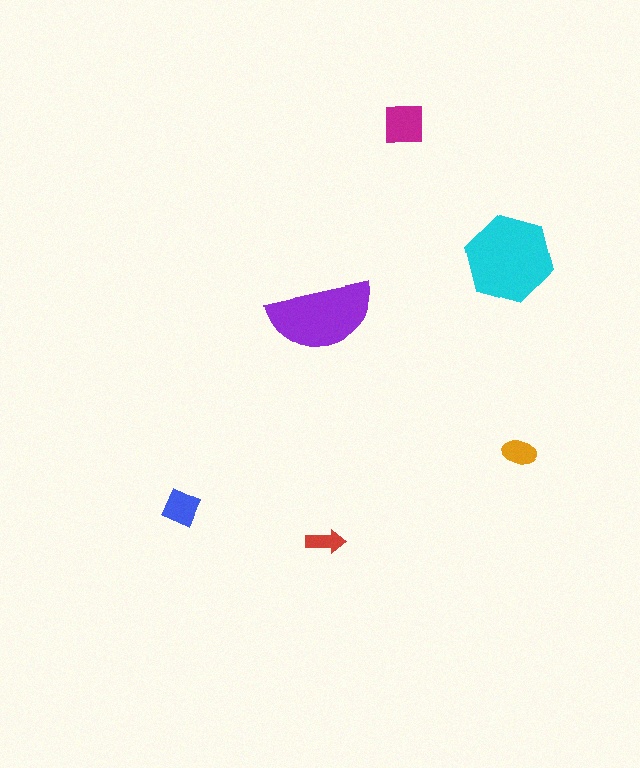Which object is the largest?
The cyan hexagon.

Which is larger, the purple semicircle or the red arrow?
The purple semicircle.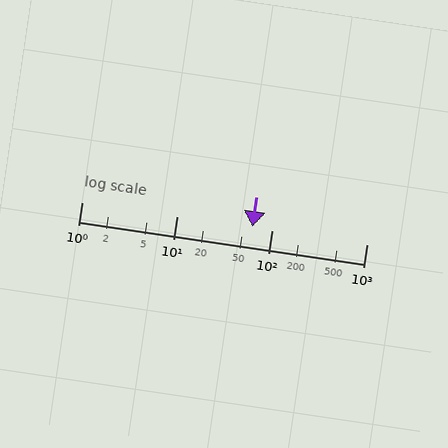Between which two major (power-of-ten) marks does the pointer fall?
The pointer is between 10 and 100.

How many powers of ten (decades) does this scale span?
The scale spans 3 decades, from 1 to 1000.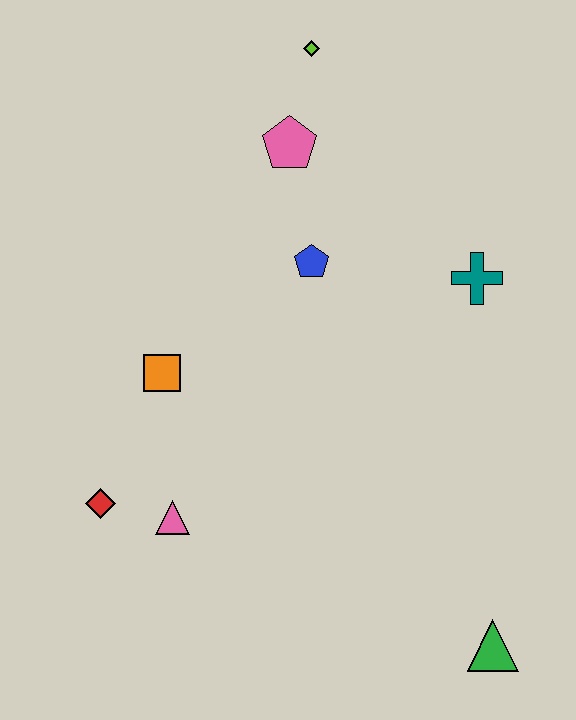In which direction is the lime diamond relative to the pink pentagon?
The lime diamond is above the pink pentagon.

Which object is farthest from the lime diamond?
The green triangle is farthest from the lime diamond.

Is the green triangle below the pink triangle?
Yes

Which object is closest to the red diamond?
The pink triangle is closest to the red diamond.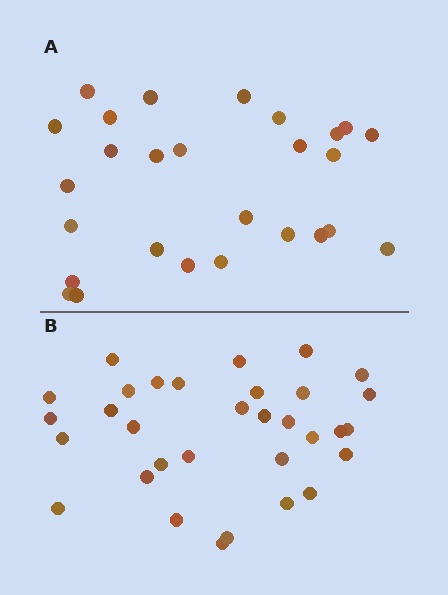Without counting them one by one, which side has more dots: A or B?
Region B (the bottom region) has more dots.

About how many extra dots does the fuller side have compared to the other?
Region B has about 5 more dots than region A.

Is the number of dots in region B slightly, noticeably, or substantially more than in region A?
Region B has only slightly more — the two regions are fairly close. The ratio is roughly 1.2 to 1.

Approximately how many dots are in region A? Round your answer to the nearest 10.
About 30 dots. (The exact count is 27, which rounds to 30.)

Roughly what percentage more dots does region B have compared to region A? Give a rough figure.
About 20% more.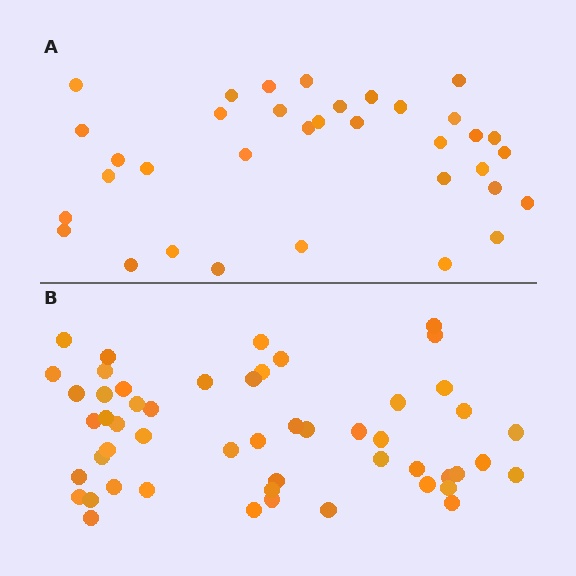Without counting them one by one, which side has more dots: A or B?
Region B (the bottom region) has more dots.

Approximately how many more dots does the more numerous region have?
Region B has approximately 15 more dots than region A.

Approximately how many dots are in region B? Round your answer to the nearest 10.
About 50 dots. (The exact count is 52, which rounds to 50.)